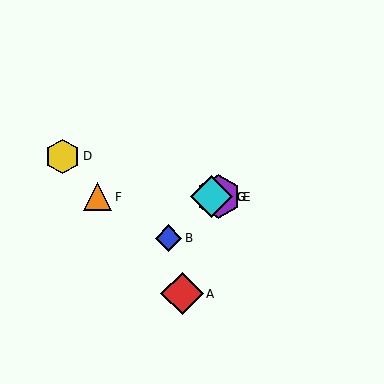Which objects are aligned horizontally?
Objects C, E, F, G are aligned horizontally.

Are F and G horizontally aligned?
Yes, both are at y≈197.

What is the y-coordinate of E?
Object E is at y≈197.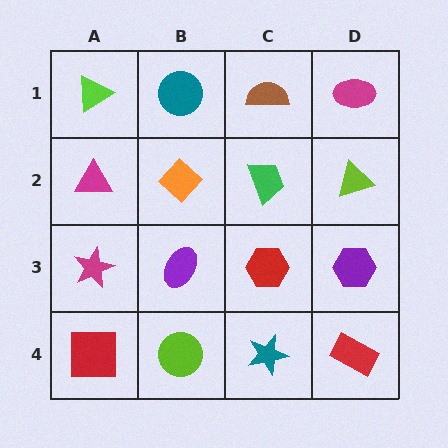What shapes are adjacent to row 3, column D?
A lime triangle (row 2, column D), a red rectangle (row 4, column D), a red hexagon (row 3, column C).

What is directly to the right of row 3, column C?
A purple hexagon.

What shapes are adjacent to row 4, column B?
A purple ellipse (row 3, column B), a red square (row 4, column A), a teal star (row 4, column C).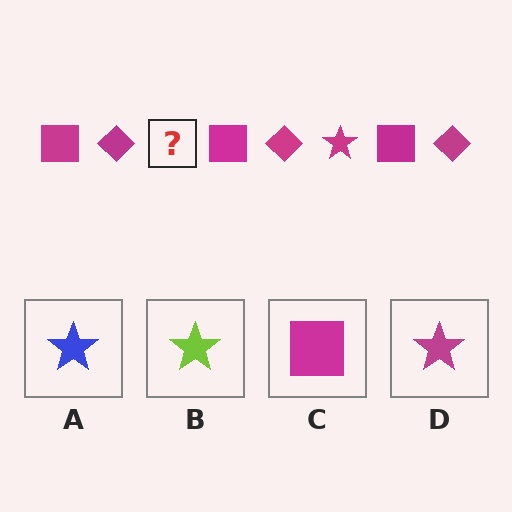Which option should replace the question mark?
Option D.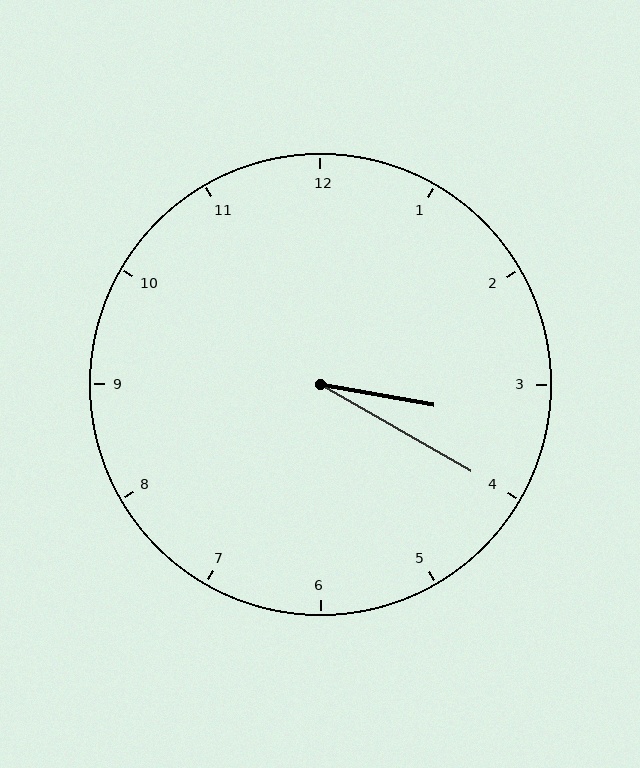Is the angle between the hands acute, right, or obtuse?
It is acute.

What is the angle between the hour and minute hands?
Approximately 20 degrees.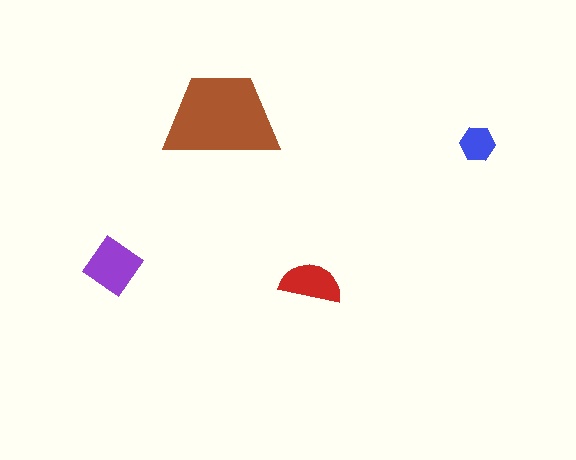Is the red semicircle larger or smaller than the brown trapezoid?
Smaller.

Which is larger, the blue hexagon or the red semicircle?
The red semicircle.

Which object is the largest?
The brown trapezoid.